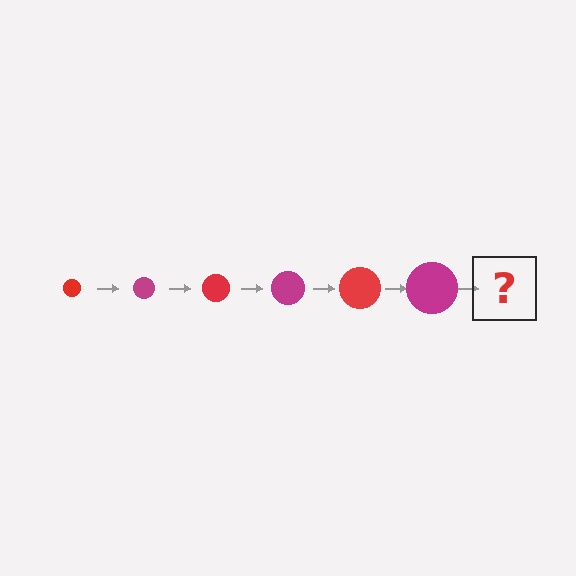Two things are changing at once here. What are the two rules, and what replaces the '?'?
The two rules are that the circle grows larger each step and the color cycles through red and magenta. The '?' should be a red circle, larger than the previous one.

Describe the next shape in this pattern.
It should be a red circle, larger than the previous one.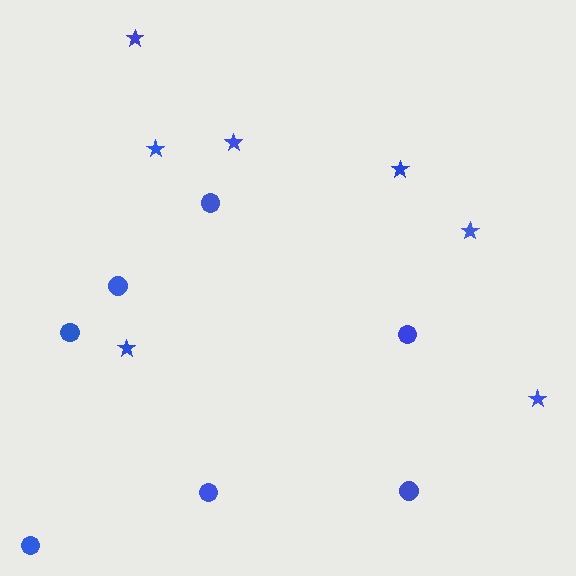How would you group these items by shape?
There are 2 groups: one group of stars (7) and one group of circles (7).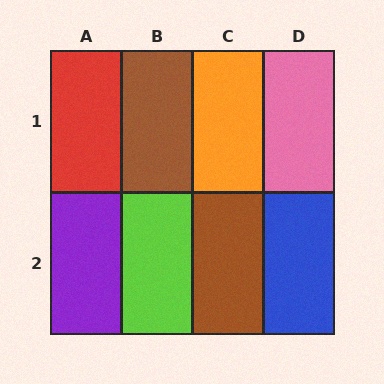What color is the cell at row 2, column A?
Purple.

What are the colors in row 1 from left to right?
Red, brown, orange, pink.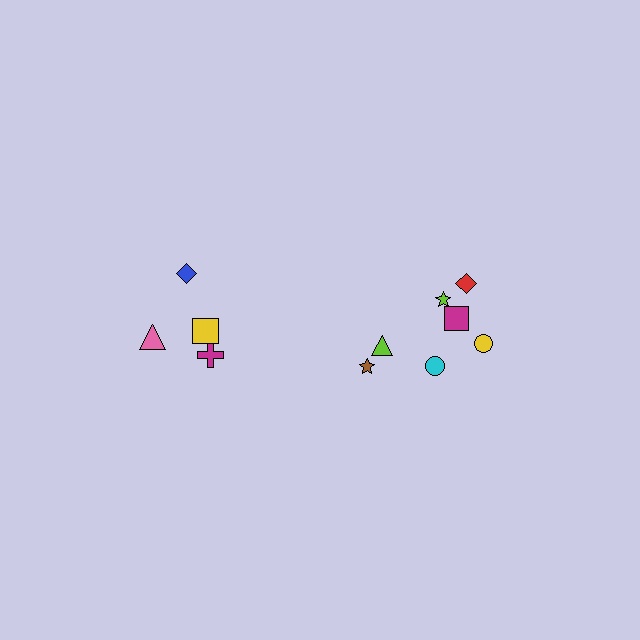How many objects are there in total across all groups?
There are 11 objects.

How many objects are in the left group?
There are 4 objects.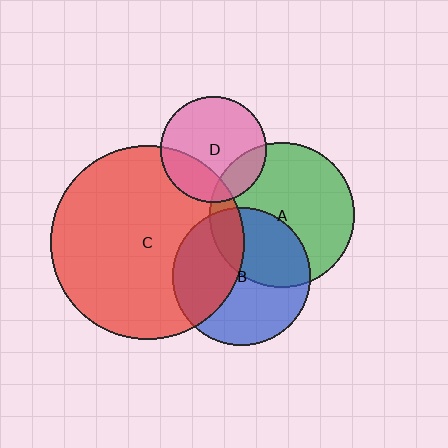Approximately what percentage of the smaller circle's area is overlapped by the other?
Approximately 25%.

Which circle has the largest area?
Circle C (red).